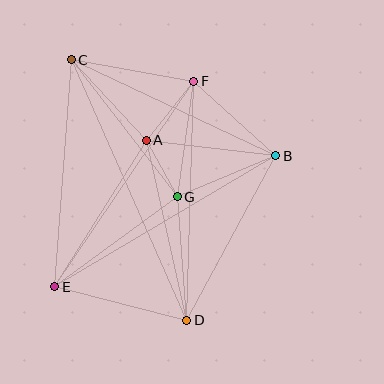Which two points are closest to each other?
Points A and G are closest to each other.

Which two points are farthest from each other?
Points C and D are farthest from each other.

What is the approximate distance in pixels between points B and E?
The distance between B and E is approximately 257 pixels.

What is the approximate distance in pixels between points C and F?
The distance between C and F is approximately 124 pixels.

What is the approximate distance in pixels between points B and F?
The distance between B and F is approximately 111 pixels.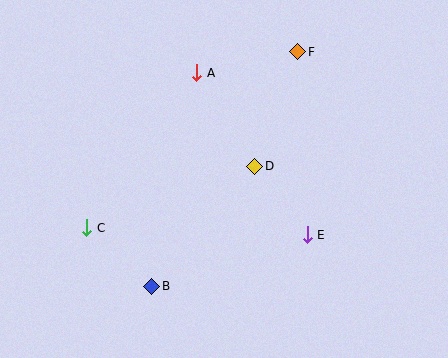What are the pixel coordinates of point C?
Point C is at (87, 228).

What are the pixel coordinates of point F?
Point F is at (298, 52).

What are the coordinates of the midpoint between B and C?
The midpoint between B and C is at (119, 257).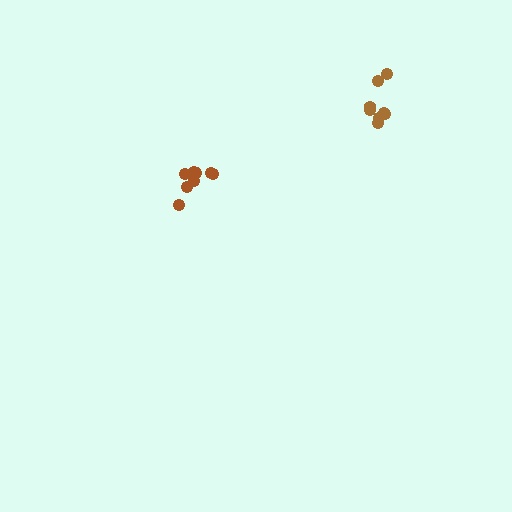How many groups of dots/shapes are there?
There are 2 groups.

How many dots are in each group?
Group 1: 8 dots, Group 2: 8 dots (16 total).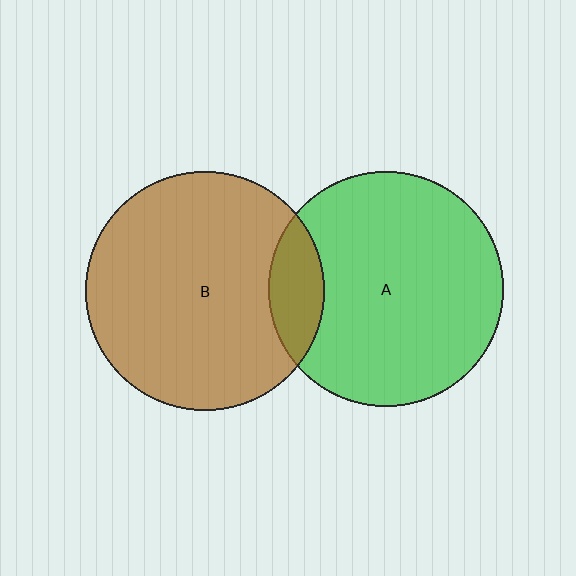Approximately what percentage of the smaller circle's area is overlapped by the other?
Approximately 15%.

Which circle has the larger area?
Circle B (brown).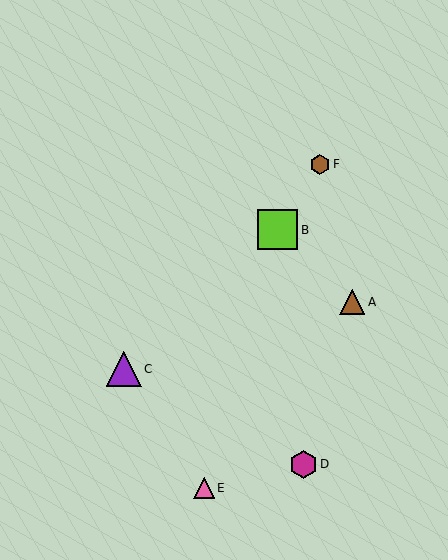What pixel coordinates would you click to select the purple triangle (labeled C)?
Click at (124, 369) to select the purple triangle C.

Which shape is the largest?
The lime square (labeled B) is the largest.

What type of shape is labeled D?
Shape D is a magenta hexagon.